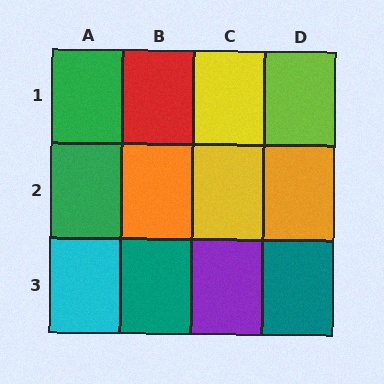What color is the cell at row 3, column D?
Teal.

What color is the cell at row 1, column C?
Yellow.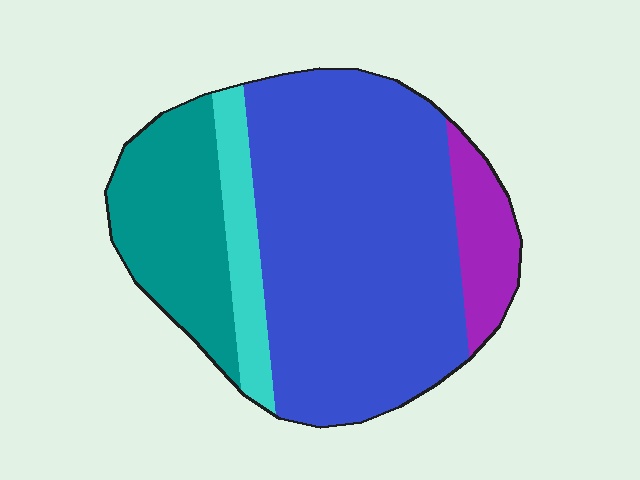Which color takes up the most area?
Blue, at roughly 60%.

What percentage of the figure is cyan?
Cyan takes up less than a sixth of the figure.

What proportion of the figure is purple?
Purple takes up about one tenth (1/10) of the figure.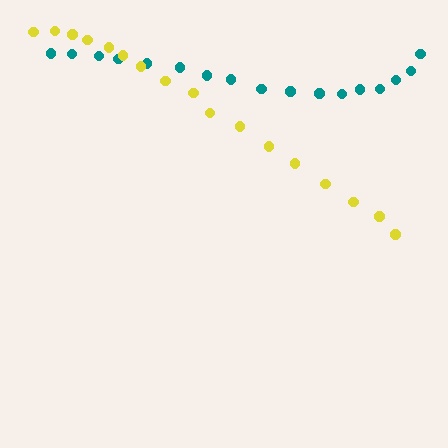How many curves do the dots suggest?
There are 2 distinct paths.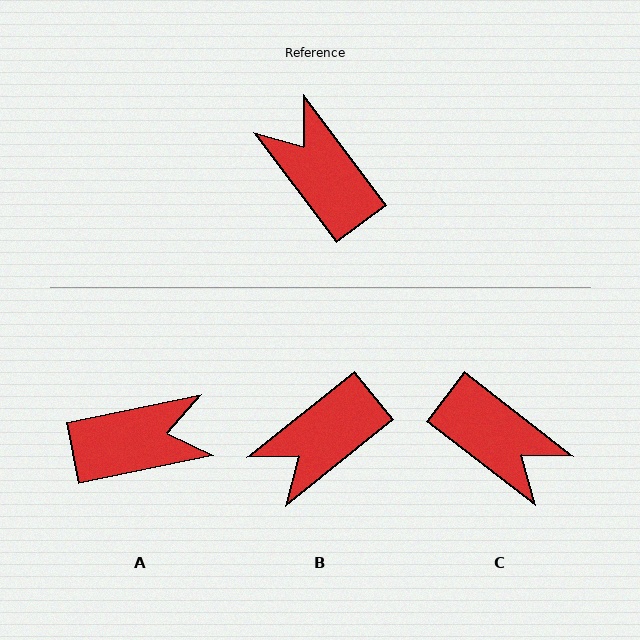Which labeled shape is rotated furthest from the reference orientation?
C, about 165 degrees away.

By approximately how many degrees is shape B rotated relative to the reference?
Approximately 92 degrees counter-clockwise.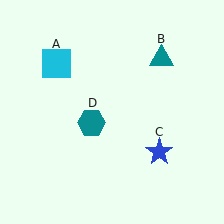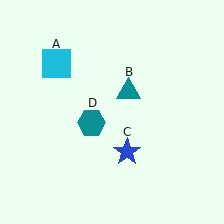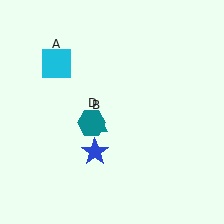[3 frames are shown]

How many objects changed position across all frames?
2 objects changed position: teal triangle (object B), blue star (object C).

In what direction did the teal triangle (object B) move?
The teal triangle (object B) moved down and to the left.